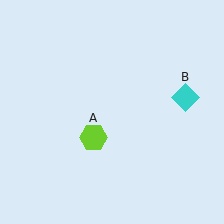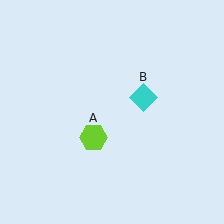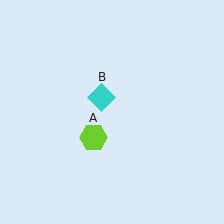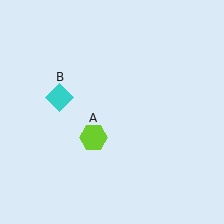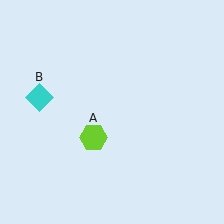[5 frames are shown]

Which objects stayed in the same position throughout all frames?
Lime hexagon (object A) remained stationary.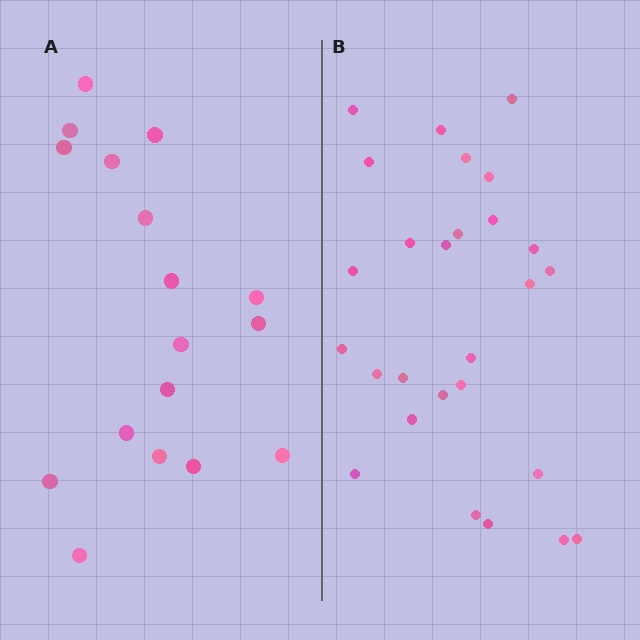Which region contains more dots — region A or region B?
Region B (the right region) has more dots.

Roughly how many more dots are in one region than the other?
Region B has roughly 10 or so more dots than region A.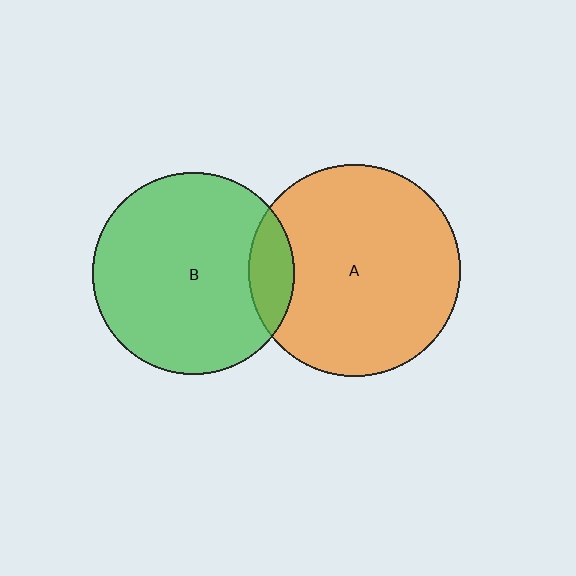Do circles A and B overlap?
Yes.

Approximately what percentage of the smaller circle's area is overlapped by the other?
Approximately 15%.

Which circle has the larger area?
Circle A (orange).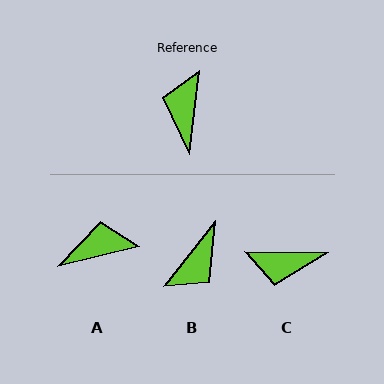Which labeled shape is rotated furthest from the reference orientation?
B, about 149 degrees away.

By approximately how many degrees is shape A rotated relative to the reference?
Approximately 69 degrees clockwise.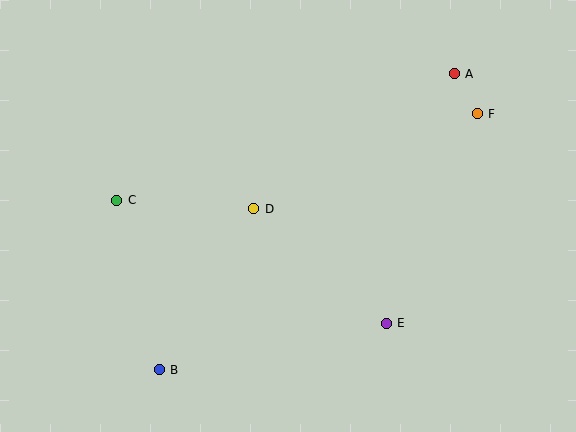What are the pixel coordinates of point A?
Point A is at (454, 74).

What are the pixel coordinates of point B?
Point B is at (159, 370).